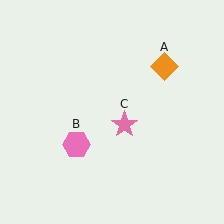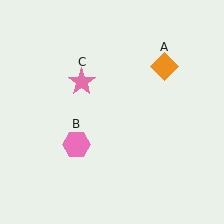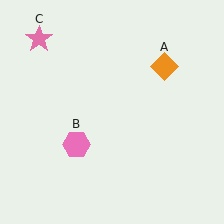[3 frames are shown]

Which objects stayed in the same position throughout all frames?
Orange diamond (object A) and pink hexagon (object B) remained stationary.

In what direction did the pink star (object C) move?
The pink star (object C) moved up and to the left.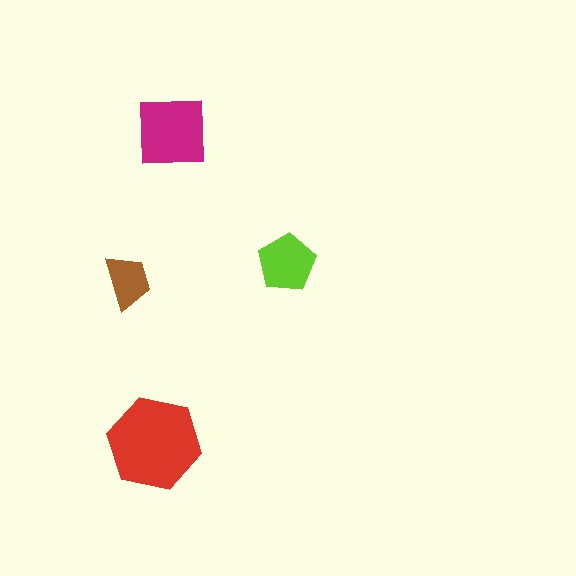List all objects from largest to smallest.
The red hexagon, the magenta square, the lime pentagon, the brown trapezoid.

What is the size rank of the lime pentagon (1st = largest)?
3rd.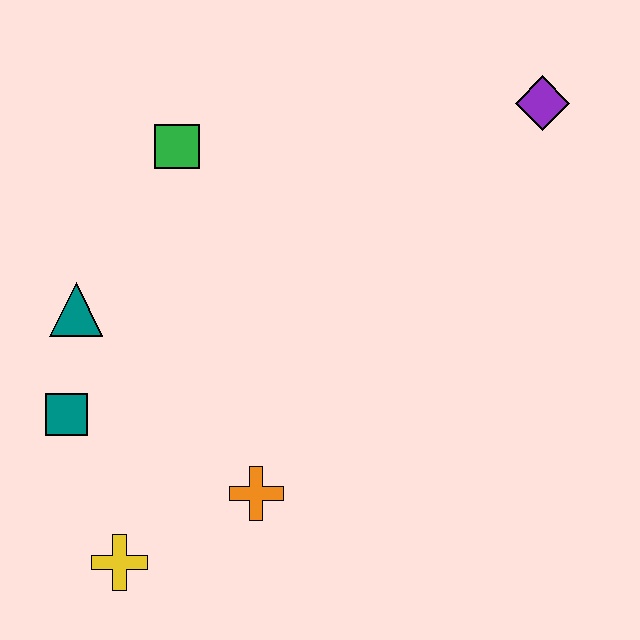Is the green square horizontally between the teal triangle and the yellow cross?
No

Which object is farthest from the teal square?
The purple diamond is farthest from the teal square.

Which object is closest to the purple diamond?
The green square is closest to the purple diamond.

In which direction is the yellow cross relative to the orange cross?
The yellow cross is to the left of the orange cross.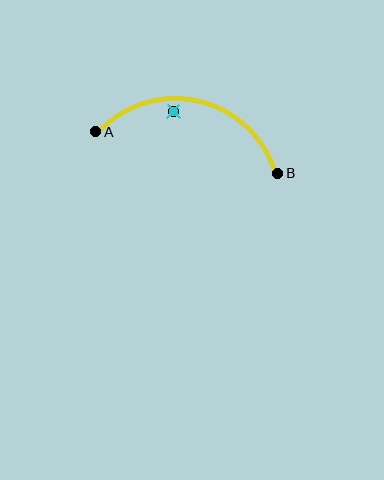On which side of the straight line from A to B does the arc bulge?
The arc bulges above the straight line connecting A and B.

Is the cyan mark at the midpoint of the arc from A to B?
No — the cyan mark does not lie on the arc at all. It sits slightly inside the curve.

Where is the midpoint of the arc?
The arc midpoint is the point on the curve farthest from the straight line joining A and B. It sits above that line.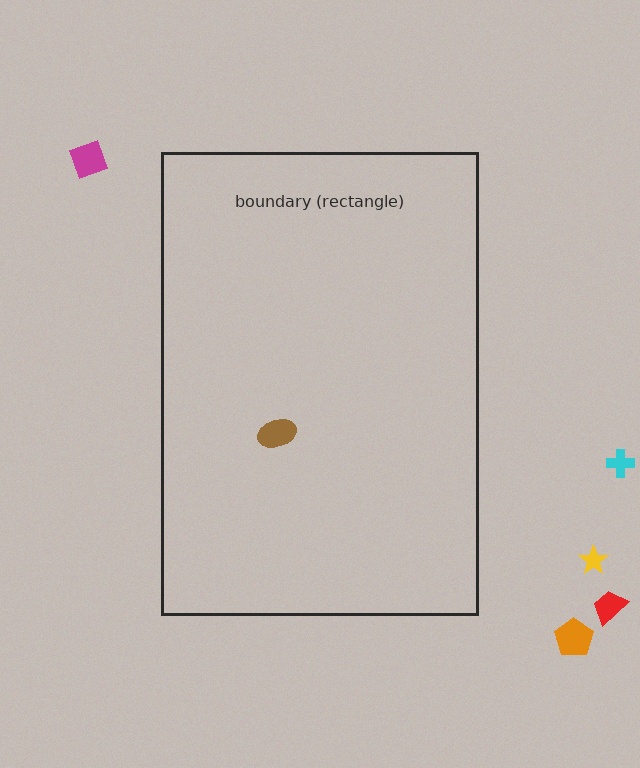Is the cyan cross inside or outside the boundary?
Outside.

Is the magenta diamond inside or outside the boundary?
Outside.